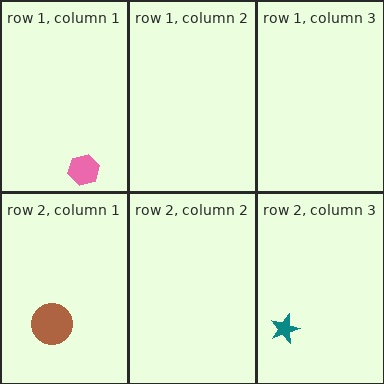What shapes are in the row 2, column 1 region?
The brown circle.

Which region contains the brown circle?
The row 2, column 1 region.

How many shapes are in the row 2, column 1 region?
1.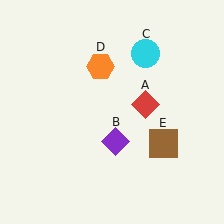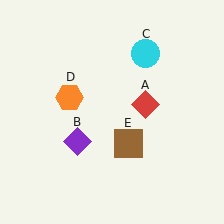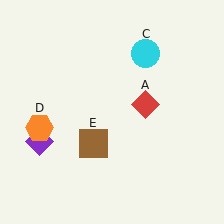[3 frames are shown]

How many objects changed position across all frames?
3 objects changed position: purple diamond (object B), orange hexagon (object D), brown square (object E).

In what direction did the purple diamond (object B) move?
The purple diamond (object B) moved left.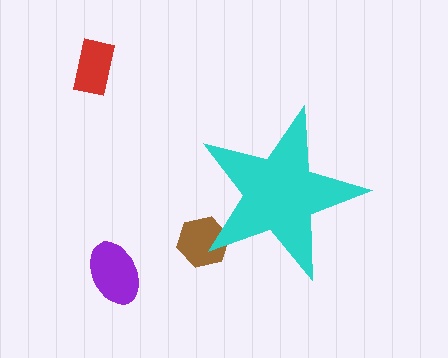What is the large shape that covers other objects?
A cyan star.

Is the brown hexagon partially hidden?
Yes, the brown hexagon is partially hidden behind the cyan star.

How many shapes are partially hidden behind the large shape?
1 shape is partially hidden.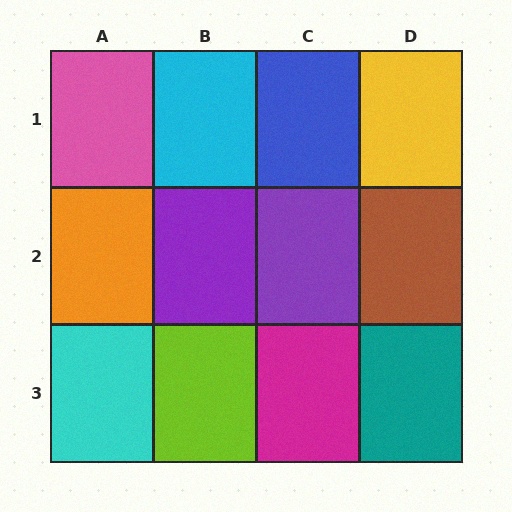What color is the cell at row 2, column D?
Brown.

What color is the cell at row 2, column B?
Purple.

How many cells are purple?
2 cells are purple.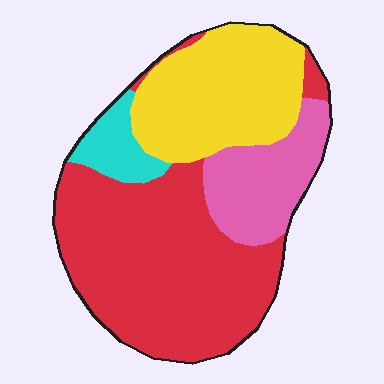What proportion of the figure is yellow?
Yellow covers about 25% of the figure.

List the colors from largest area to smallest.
From largest to smallest: red, yellow, pink, cyan.